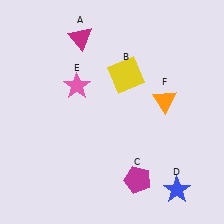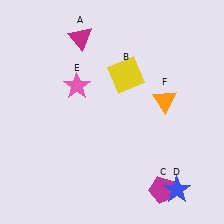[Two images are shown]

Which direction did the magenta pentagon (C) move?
The magenta pentagon (C) moved right.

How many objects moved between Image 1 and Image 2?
1 object moved between the two images.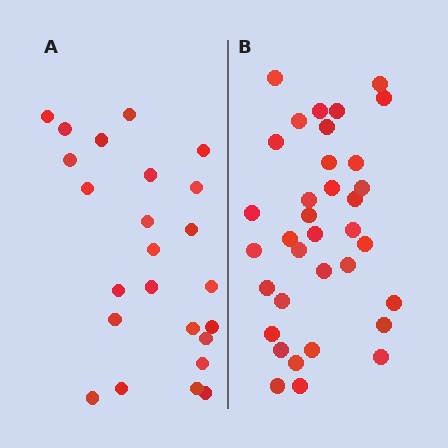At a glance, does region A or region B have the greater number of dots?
Region B (the right region) has more dots.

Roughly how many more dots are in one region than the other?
Region B has roughly 12 or so more dots than region A.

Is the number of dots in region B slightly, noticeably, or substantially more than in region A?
Region B has substantially more. The ratio is roughly 1.5 to 1.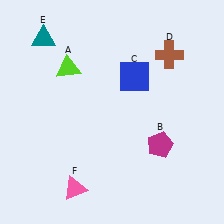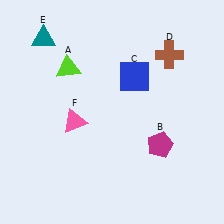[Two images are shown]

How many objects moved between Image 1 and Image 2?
1 object moved between the two images.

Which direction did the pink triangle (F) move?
The pink triangle (F) moved up.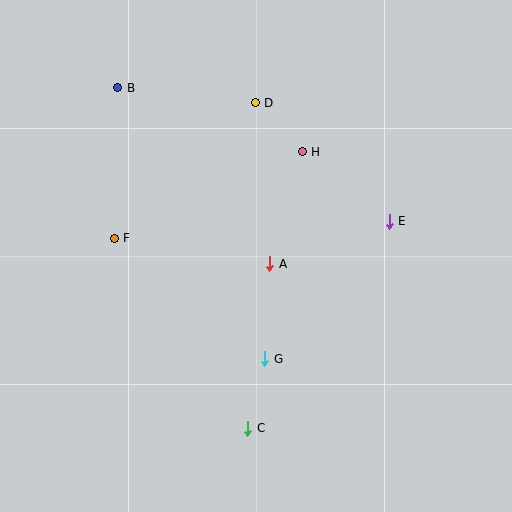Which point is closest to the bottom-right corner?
Point C is closest to the bottom-right corner.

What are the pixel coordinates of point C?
Point C is at (248, 428).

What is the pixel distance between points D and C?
The distance between D and C is 326 pixels.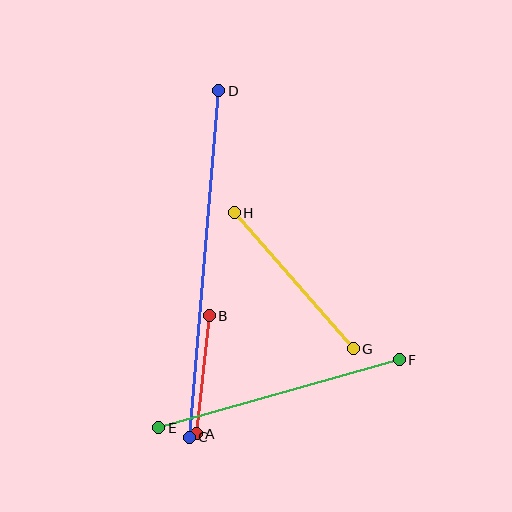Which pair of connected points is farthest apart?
Points C and D are farthest apart.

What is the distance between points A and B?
The distance is approximately 119 pixels.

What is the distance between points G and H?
The distance is approximately 181 pixels.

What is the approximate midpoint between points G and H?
The midpoint is at approximately (294, 281) pixels.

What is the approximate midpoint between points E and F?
The midpoint is at approximately (279, 394) pixels.